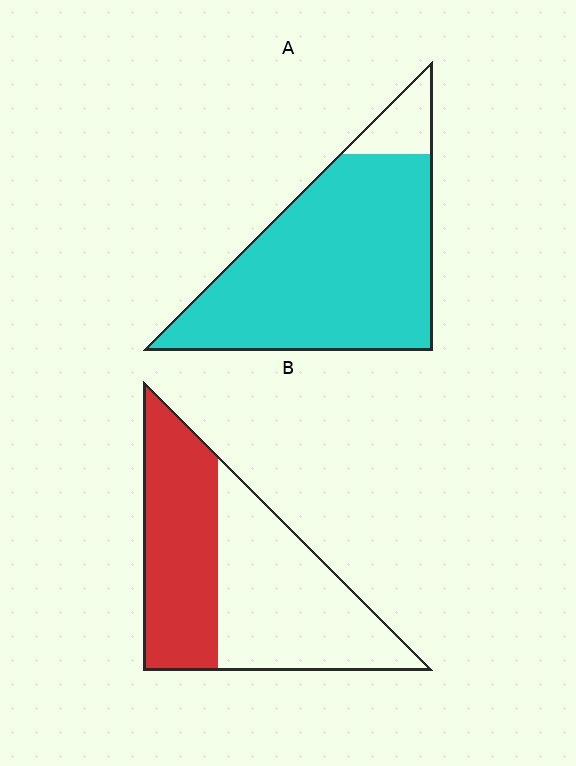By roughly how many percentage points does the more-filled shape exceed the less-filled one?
By roughly 45 percentage points (A over B).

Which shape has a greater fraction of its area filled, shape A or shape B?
Shape A.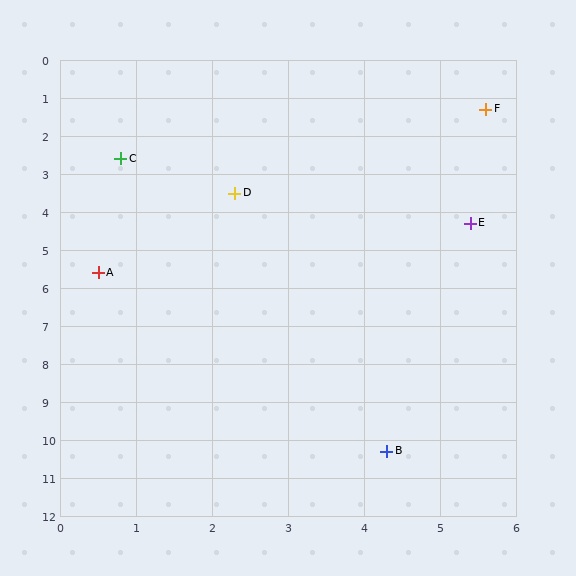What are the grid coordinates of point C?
Point C is at approximately (0.8, 2.6).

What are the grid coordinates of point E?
Point E is at approximately (5.4, 4.3).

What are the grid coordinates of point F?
Point F is at approximately (5.6, 1.3).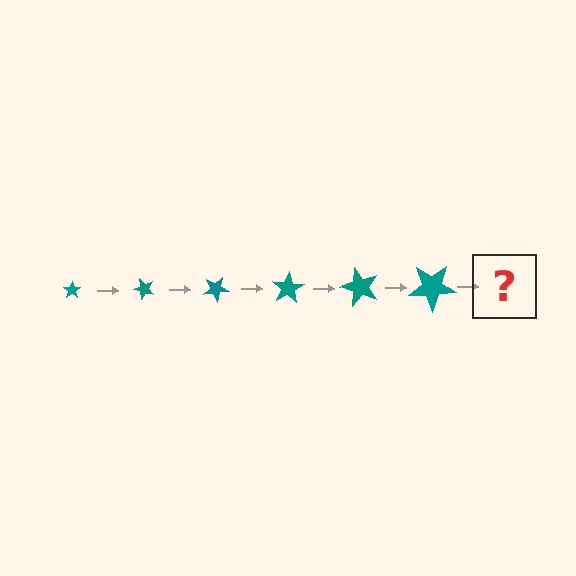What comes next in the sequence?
The next element should be a star, larger than the previous one and rotated 300 degrees from the start.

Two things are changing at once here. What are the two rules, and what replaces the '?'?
The two rules are that the star grows larger each step and it rotates 50 degrees each step. The '?' should be a star, larger than the previous one and rotated 300 degrees from the start.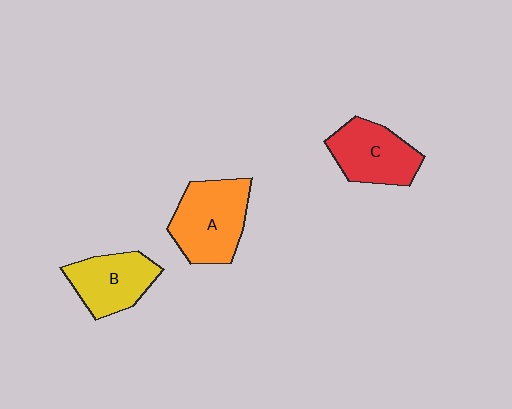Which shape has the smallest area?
Shape B (yellow).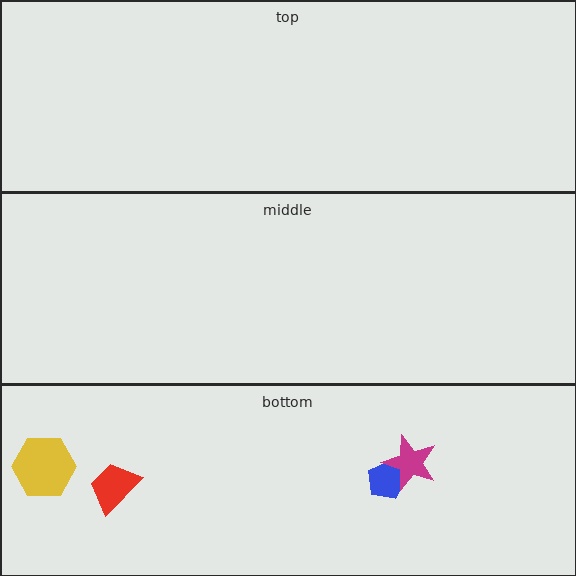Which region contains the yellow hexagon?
The bottom region.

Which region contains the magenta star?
The bottom region.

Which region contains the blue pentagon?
The bottom region.